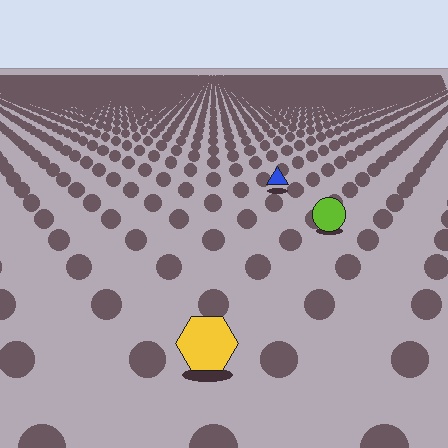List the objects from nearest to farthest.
From nearest to farthest: the yellow hexagon, the lime circle, the blue triangle.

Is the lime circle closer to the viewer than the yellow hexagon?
No. The yellow hexagon is closer — you can tell from the texture gradient: the ground texture is coarser near it.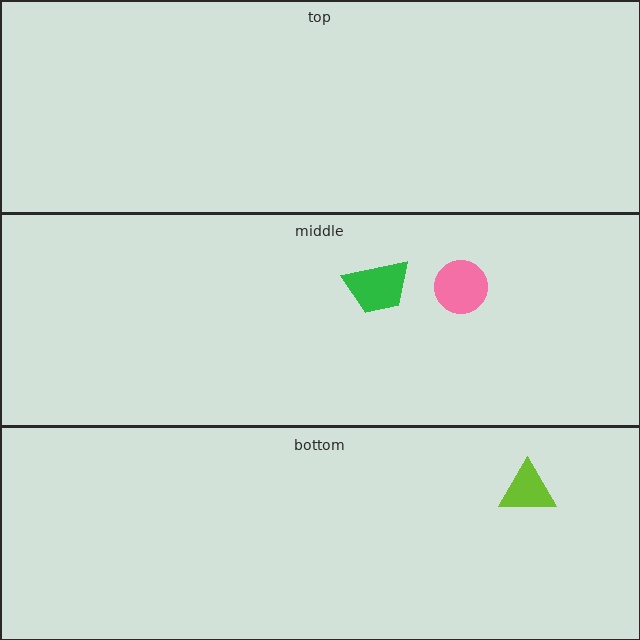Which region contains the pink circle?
The middle region.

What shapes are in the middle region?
The green trapezoid, the pink circle.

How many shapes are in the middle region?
2.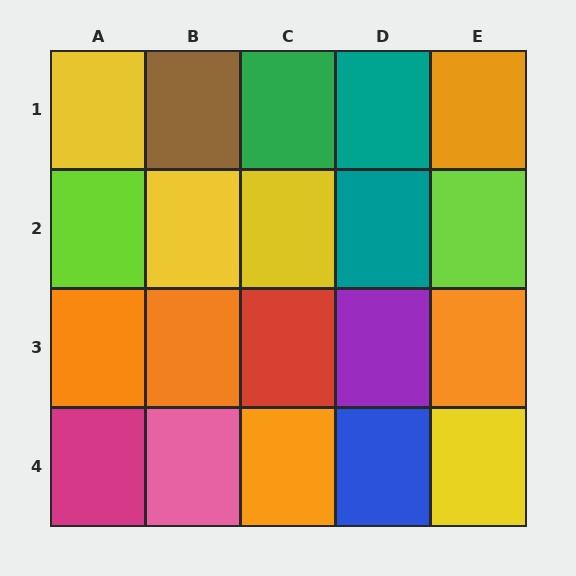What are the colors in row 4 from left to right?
Magenta, pink, orange, blue, yellow.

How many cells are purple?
1 cell is purple.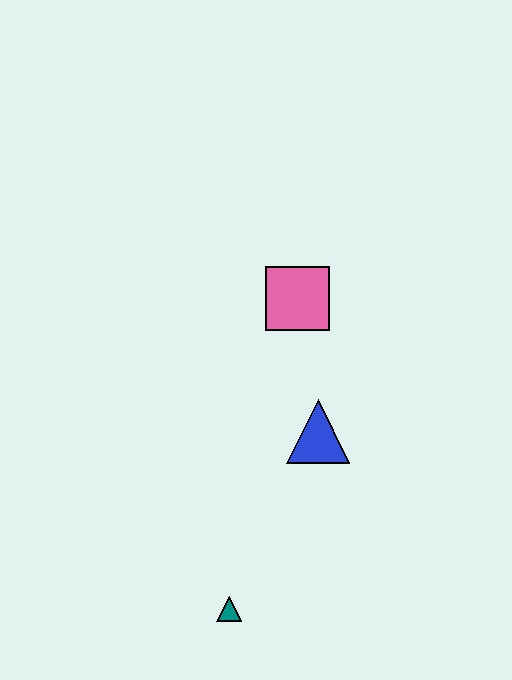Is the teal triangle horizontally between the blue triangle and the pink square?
No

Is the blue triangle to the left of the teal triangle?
No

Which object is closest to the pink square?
The blue triangle is closest to the pink square.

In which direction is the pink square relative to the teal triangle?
The pink square is above the teal triangle.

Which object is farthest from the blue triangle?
The teal triangle is farthest from the blue triangle.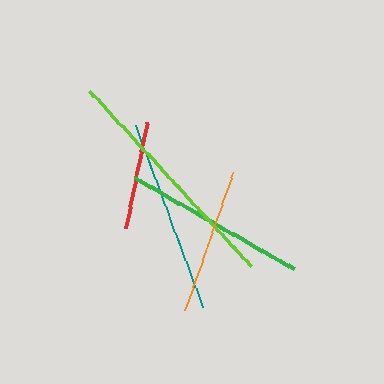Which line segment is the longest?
The lime line is the longest at approximately 239 pixels.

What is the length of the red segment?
The red segment is approximately 108 pixels long.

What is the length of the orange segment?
The orange segment is approximately 146 pixels long.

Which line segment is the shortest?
The red line is the shortest at approximately 108 pixels.